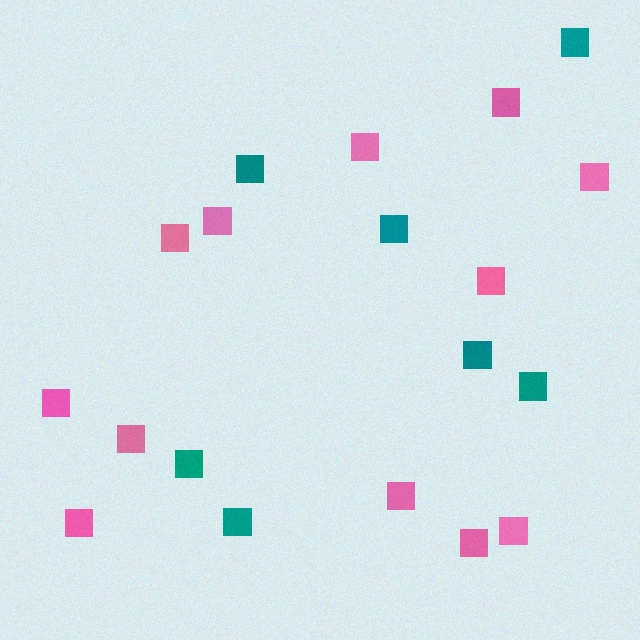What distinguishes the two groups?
There are 2 groups: one group of pink squares (12) and one group of teal squares (7).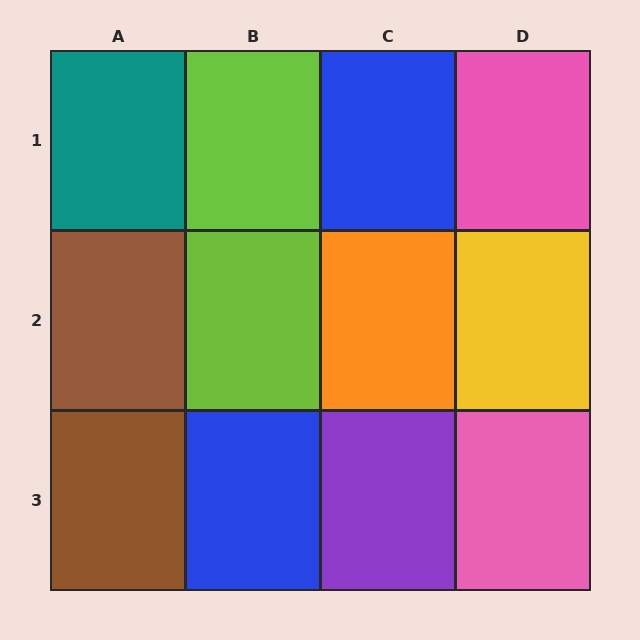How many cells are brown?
2 cells are brown.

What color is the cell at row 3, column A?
Brown.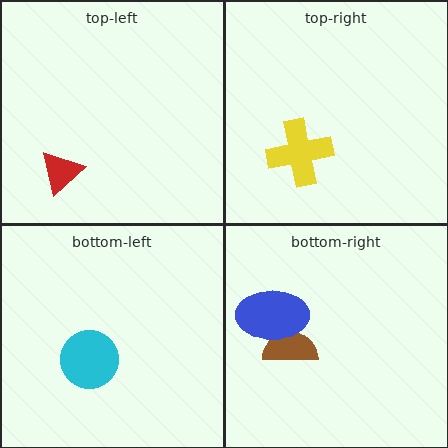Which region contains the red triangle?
The top-left region.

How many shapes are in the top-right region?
1.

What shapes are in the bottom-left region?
The cyan circle.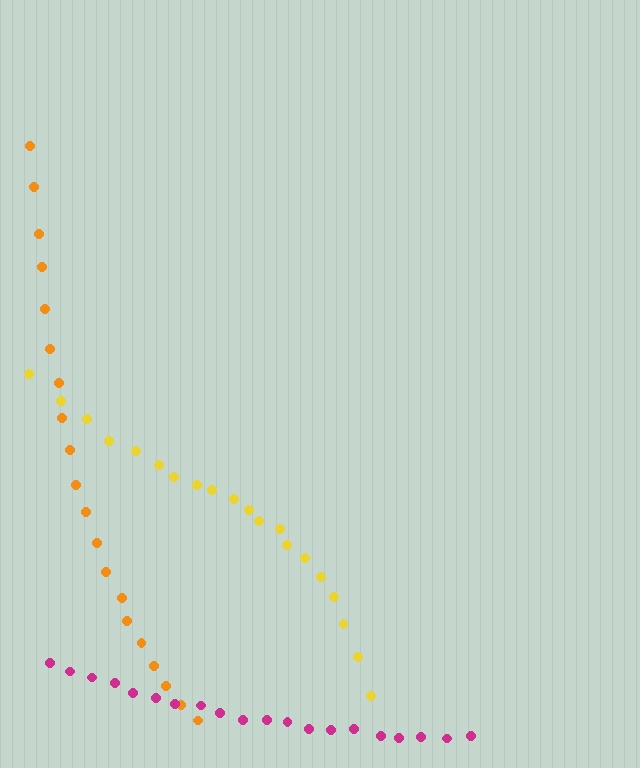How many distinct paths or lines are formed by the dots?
There are 3 distinct paths.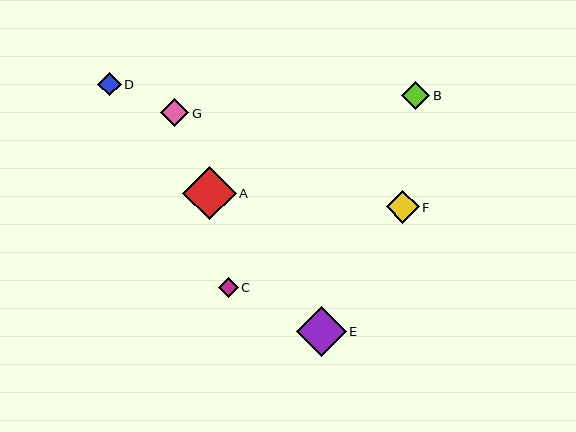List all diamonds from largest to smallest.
From largest to smallest: A, E, F, G, B, D, C.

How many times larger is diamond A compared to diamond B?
Diamond A is approximately 1.9 times the size of diamond B.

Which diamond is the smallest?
Diamond C is the smallest with a size of approximately 20 pixels.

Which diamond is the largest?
Diamond A is the largest with a size of approximately 53 pixels.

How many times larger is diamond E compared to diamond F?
Diamond E is approximately 1.5 times the size of diamond F.